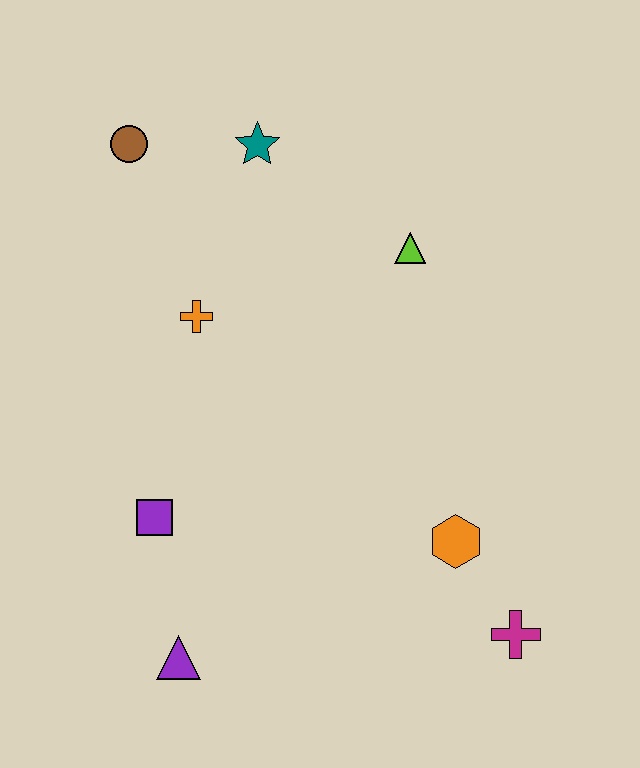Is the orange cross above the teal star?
No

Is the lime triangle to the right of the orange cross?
Yes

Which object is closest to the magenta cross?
The orange hexagon is closest to the magenta cross.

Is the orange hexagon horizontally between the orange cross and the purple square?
No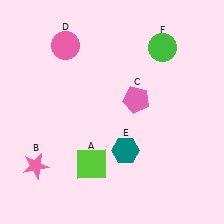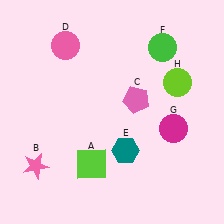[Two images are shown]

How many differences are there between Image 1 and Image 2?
There are 2 differences between the two images.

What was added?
A magenta circle (G), a lime circle (H) were added in Image 2.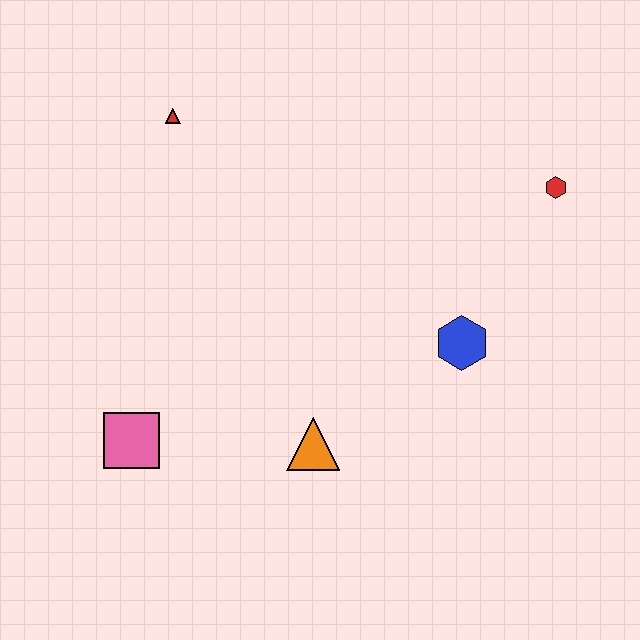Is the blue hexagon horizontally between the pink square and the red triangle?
No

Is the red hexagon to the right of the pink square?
Yes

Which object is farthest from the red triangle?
The red hexagon is farthest from the red triangle.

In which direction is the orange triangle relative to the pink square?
The orange triangle is to the right of the pink square.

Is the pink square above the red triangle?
No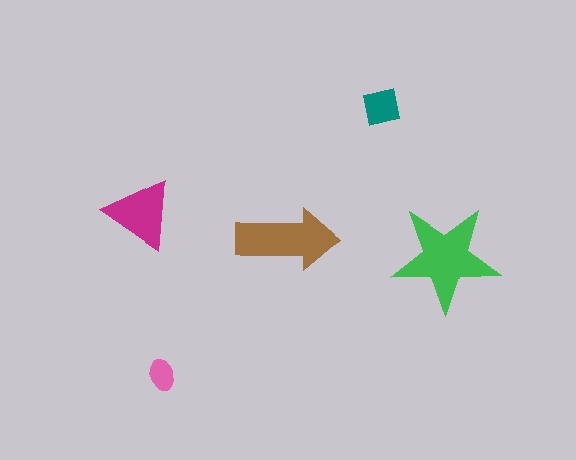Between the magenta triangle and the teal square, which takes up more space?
The magenta triangle.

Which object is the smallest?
The pink ellipse.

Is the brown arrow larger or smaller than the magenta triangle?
Larger.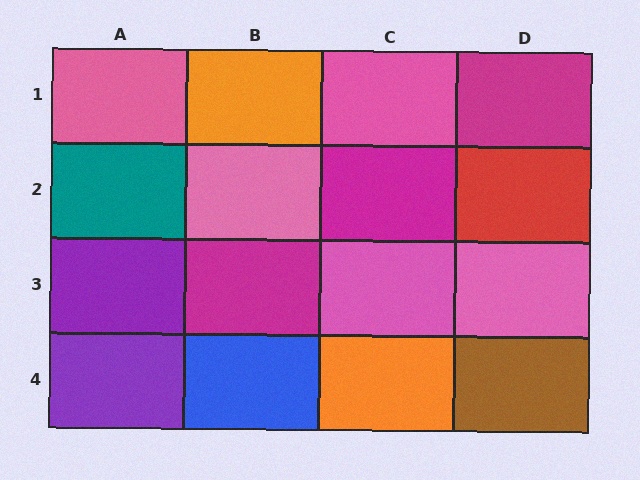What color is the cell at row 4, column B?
Blue.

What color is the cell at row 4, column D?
Brown.